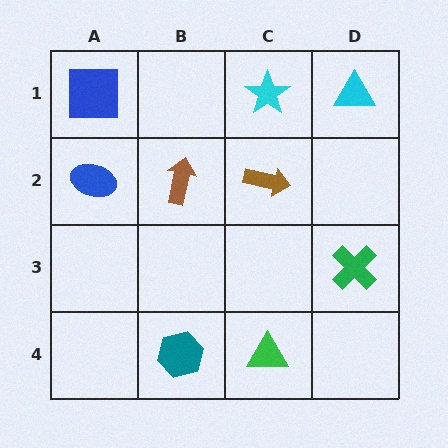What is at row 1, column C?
A cyan star.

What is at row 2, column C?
A brown arrow.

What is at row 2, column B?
A brown arrow.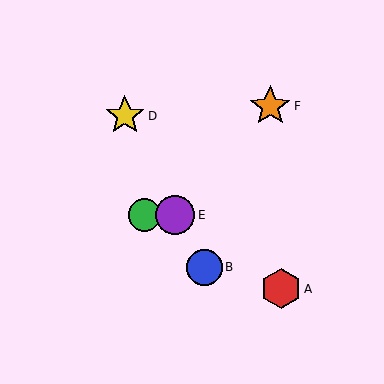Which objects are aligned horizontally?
Objects C, E are aligned horizontally.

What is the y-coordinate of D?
Object D is at y≈116.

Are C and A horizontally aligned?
No, C is at y≈215 and A is at y≈289.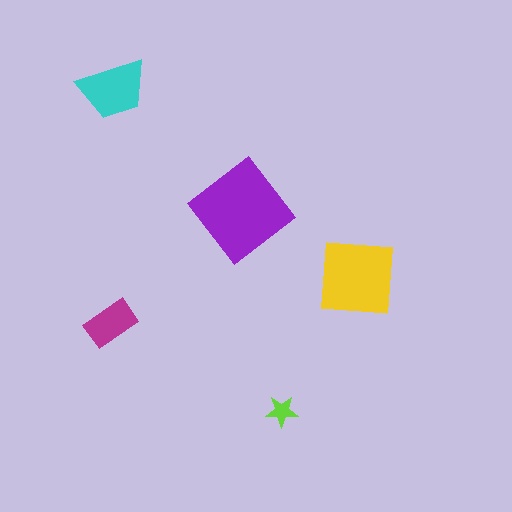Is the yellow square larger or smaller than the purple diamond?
Smaller.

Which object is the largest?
The purple diamond.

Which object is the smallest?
The lime star.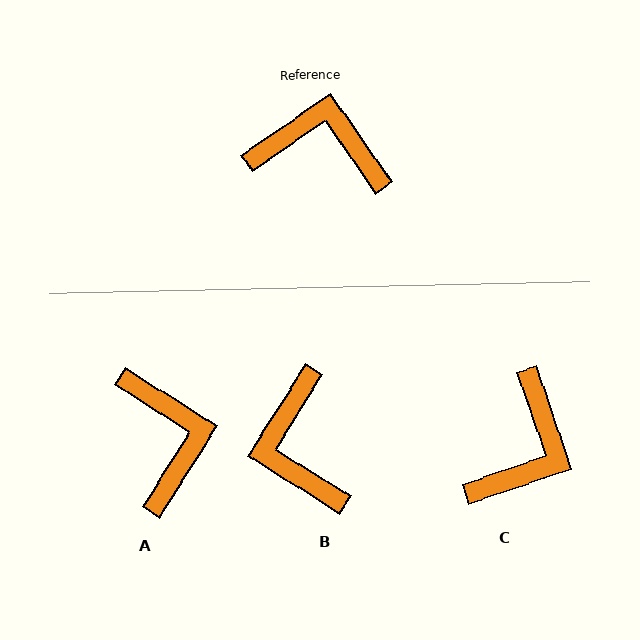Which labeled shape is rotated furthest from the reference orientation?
B, about 113 degrees away.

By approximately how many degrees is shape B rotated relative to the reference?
Approximately 113 degrees counter-clockwise.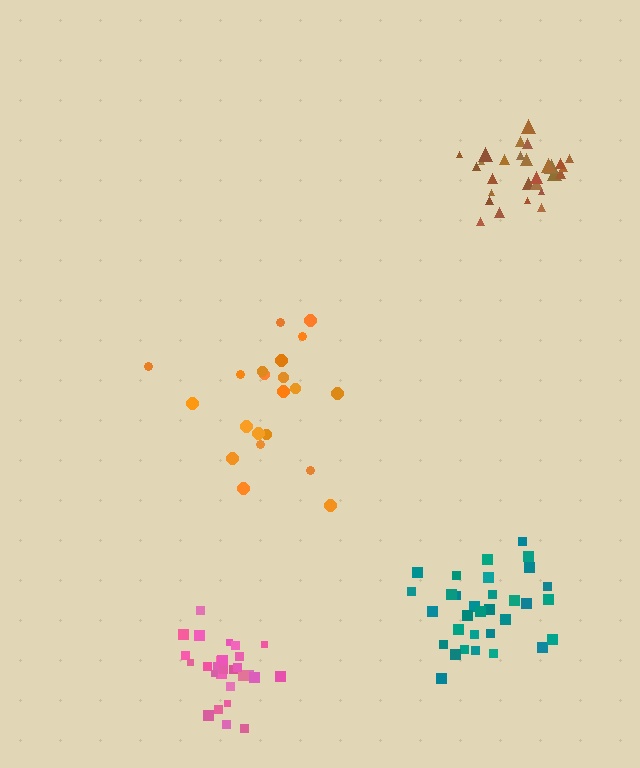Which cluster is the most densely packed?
Pink.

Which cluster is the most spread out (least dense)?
Orange.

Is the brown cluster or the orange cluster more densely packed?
Brown.